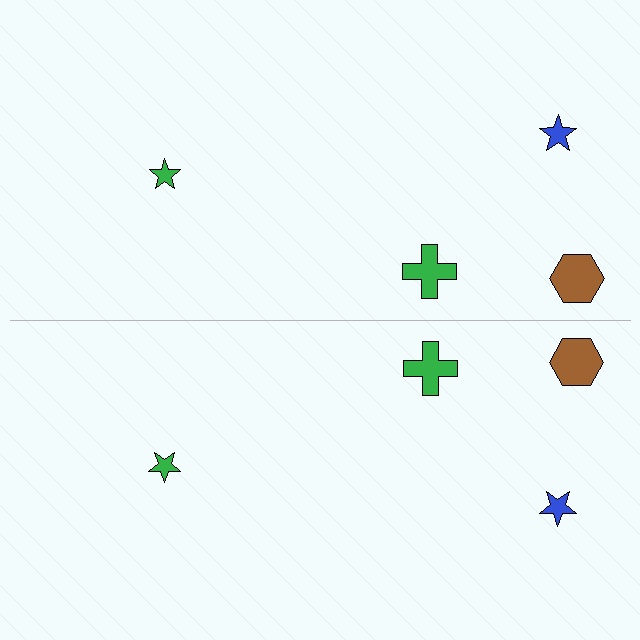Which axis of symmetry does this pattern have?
The pattern has a horizontal axis of symmetry running through the center of the image.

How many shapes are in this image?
There are 8 shapes in this image.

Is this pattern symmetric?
Yes, this pattern has bilateral (reflection) symmetry.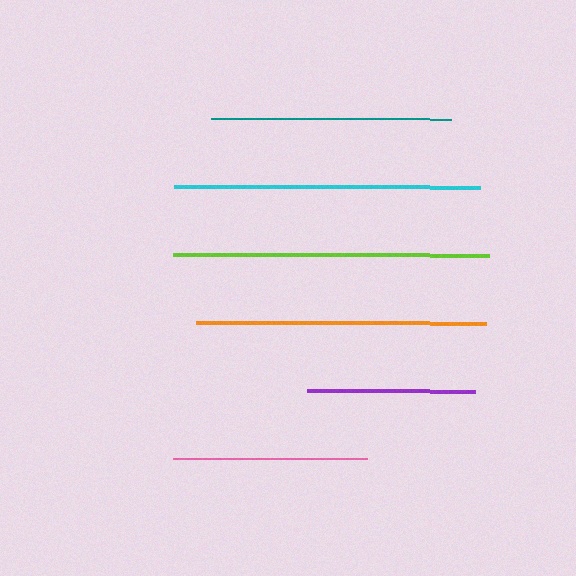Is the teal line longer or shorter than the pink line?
The teal line is longer than the pink line.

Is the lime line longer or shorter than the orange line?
The lime line is longer than the orange line.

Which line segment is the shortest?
The purple line is the shortest at approximately 168 pixels.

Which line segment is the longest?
The lime line is the longest at approximately 317 pixels.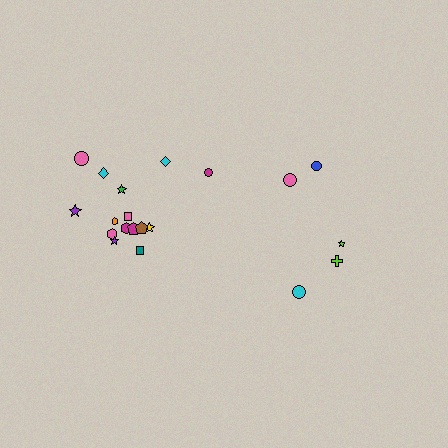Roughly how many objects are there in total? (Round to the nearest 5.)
Roughly 20 objects in total.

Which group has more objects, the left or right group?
The left group.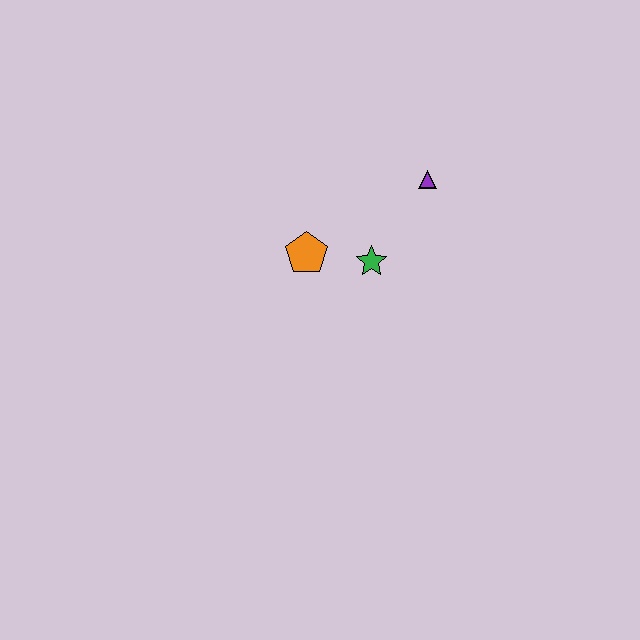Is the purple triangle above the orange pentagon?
Yes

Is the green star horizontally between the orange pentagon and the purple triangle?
Yes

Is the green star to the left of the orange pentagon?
No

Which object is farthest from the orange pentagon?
The purple triangle is farthest from the orange pentagon.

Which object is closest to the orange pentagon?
The green star is closest to the orange pentagon.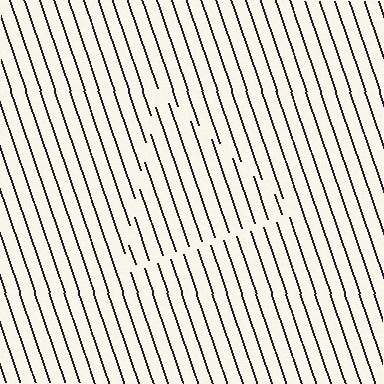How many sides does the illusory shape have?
3 sides — the line-ends trace a triangle.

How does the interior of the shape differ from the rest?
The interior of the shape contains the same grating, shifted by half a period — the contour is defined by the phase discontinuity where line-ends from the inner and outer gratings abut.